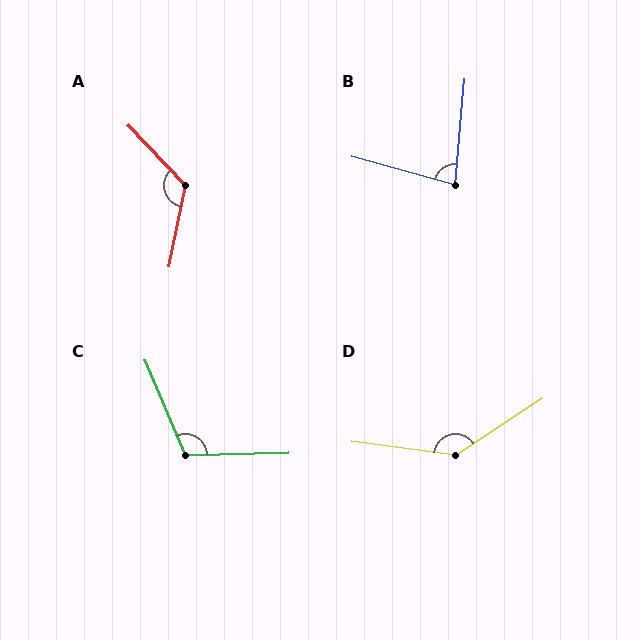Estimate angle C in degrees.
Approximately 111 degrees.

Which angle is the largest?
D, at approximately 139 degrees.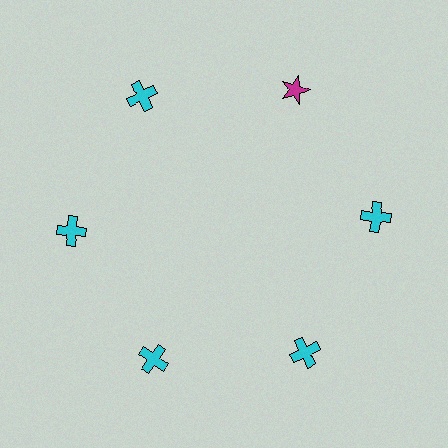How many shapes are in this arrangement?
There are 6 shapes arranged in a ring pattern.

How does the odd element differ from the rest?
It differs in both color (magenta instead of cyan) and shape (star instead of cross).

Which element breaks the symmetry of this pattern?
The magenta star at roughly the 1 o'clock position breaks the symmetry. All other shapes are cyan crosses.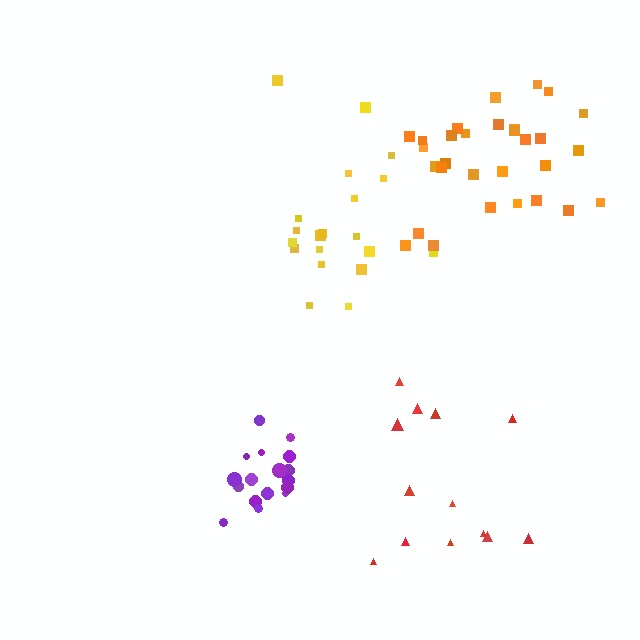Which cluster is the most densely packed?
Purple.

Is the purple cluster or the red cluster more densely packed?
Purple.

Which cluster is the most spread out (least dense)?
Red.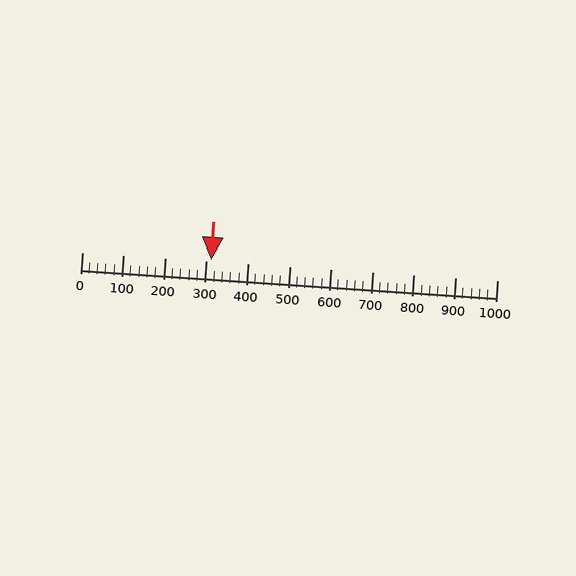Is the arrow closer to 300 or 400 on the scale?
The arrow is closer to 300.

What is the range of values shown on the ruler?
The ruler shows values from 0 to 1000.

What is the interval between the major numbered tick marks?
The major tick marks are spaced 100 units apart.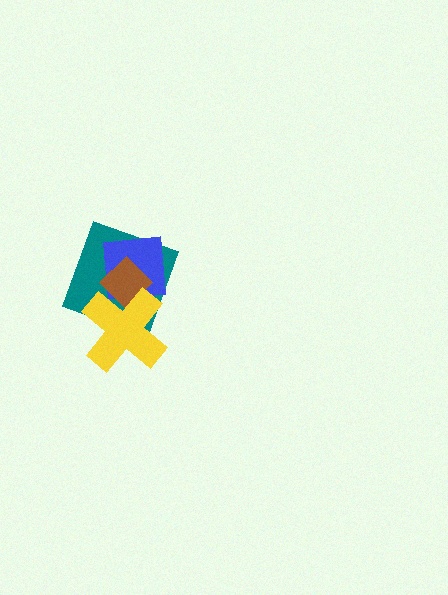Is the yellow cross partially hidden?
No, no other shape covers it.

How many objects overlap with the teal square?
3 objects overlap with the teal square.